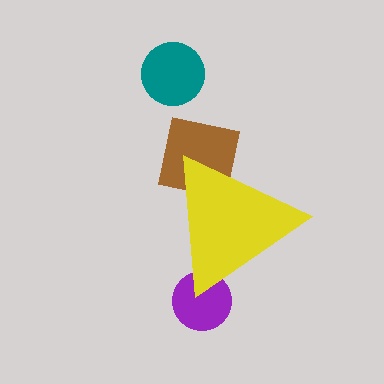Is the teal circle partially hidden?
No, the teal circle is fully visible.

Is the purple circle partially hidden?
Yes, the purple circle is partially hidden behind the yellow triangle.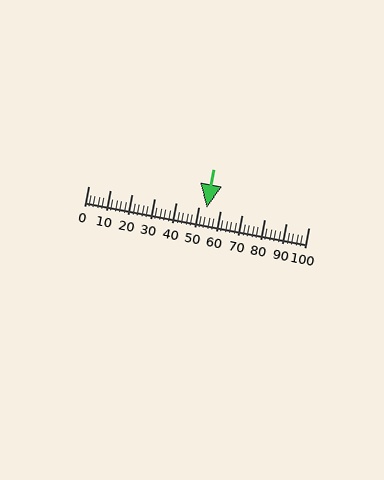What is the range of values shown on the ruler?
The ruler shows values from 0 to 100.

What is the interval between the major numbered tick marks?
The major tick marks are spaced 10 units apart.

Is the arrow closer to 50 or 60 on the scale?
The arrow is closer to 50.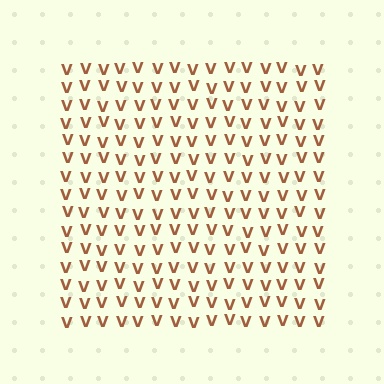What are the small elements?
The small elements are letter V's.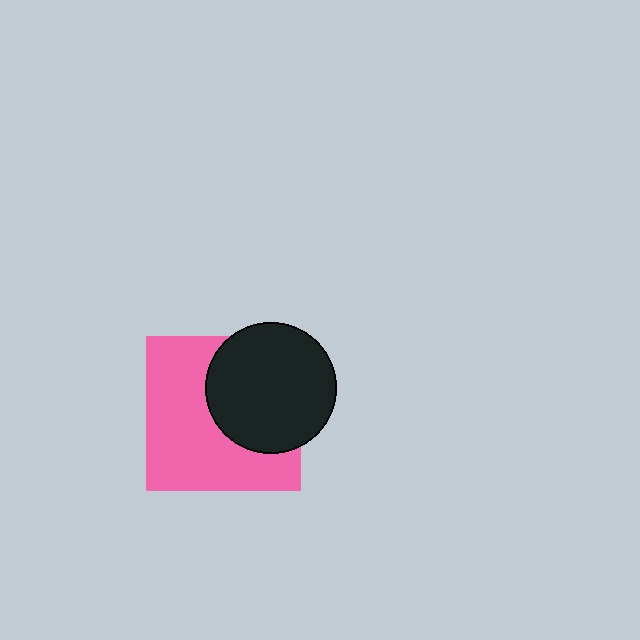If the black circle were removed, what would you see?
You would see the complete pink square.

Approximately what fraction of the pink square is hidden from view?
Roughly 41% of the pink square is hidden behind the black circle.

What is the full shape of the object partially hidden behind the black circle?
The partially hidden object is a pink square.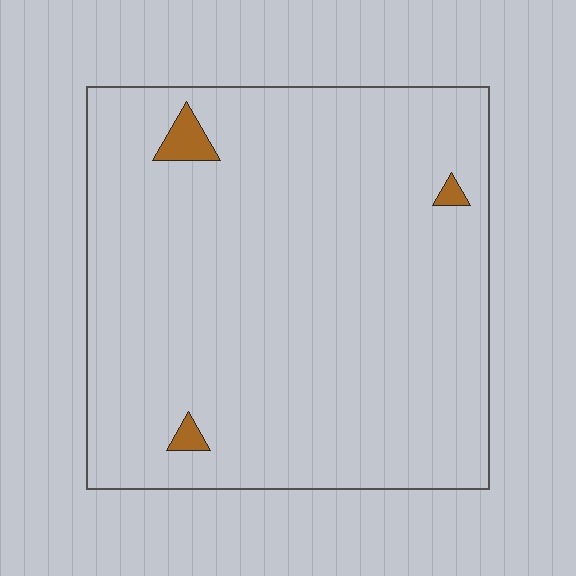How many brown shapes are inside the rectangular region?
3.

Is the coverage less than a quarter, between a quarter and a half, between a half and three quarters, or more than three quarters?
Less than a quarter.